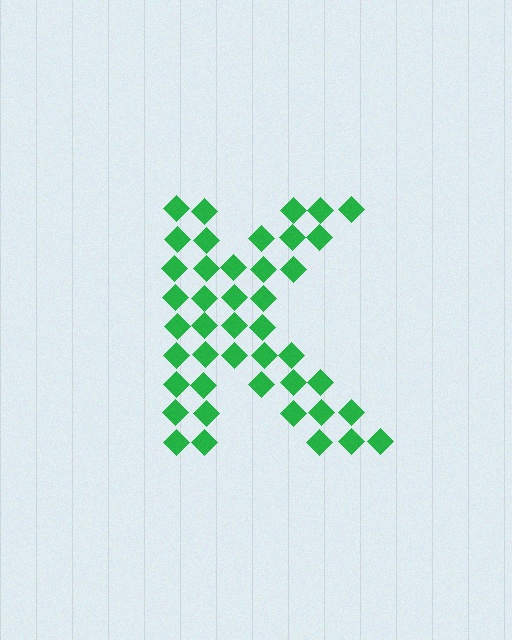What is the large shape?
The large shape is the letter K.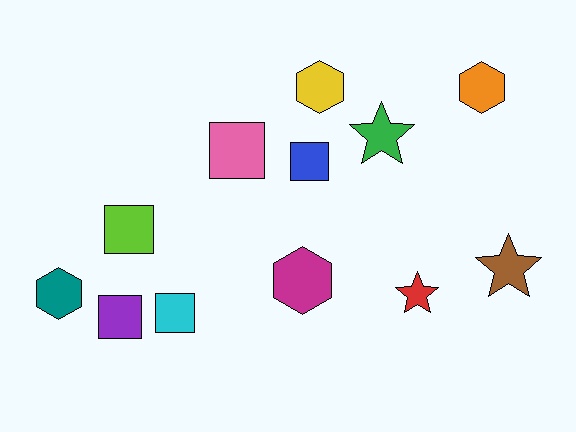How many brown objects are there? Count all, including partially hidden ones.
There is 1 brown object.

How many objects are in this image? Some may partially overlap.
There are 12 objects.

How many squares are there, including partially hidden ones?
There are 5 squares.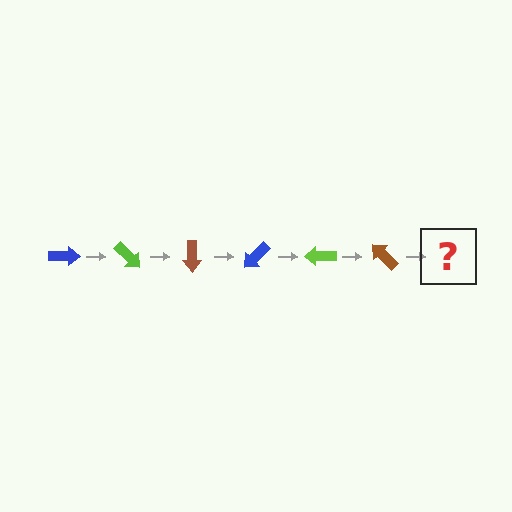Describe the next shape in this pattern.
It should be a blue arrow, rotated 270 degrees from the start.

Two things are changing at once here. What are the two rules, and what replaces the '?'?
The two rules are that it rotates 45 degrees each step and the color cycles through blue, lime, and brown. The '?' should be a blue arrow, rotated 270 degrees from the start.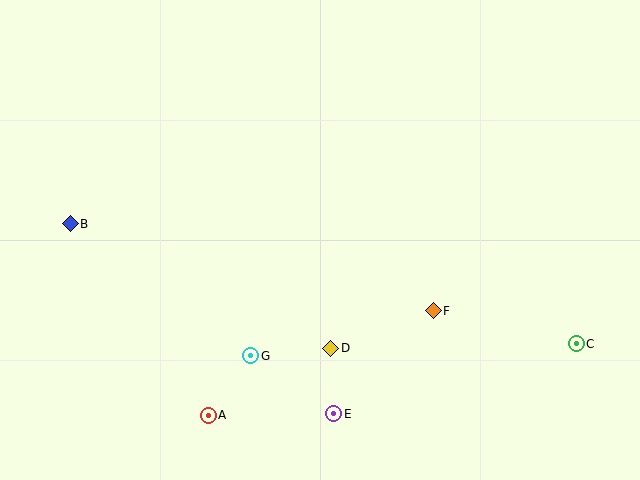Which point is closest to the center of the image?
Point D at (331, 348) is closest to the center.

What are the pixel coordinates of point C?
Point C is at (576, 344).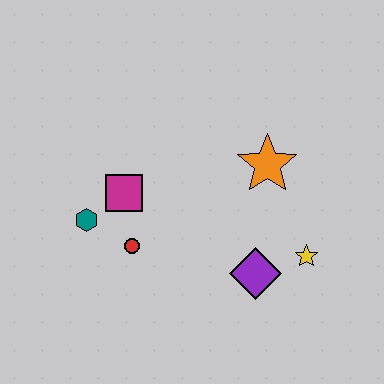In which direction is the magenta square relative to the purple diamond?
The magenta square is to the left of the purple diamond.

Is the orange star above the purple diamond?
Yes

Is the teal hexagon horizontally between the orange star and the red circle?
No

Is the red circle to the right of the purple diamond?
No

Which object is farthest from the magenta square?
The yellow star is farthest from the magenta square.